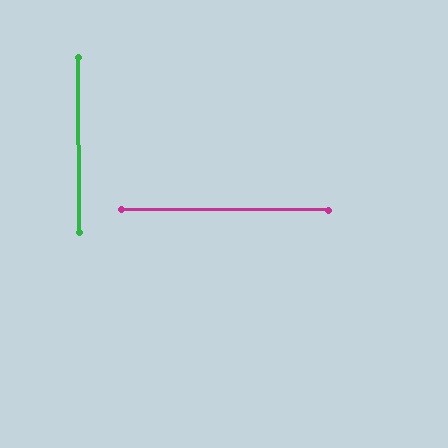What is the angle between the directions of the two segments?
Approximately 89 degrees.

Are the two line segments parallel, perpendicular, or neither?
Perpendicular — they meet at approximately 89°.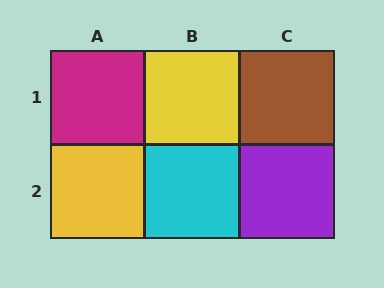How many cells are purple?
1 cell is purple.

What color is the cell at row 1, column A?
Magenta.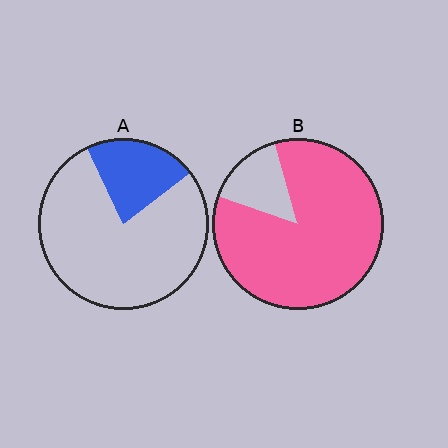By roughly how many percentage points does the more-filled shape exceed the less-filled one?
By roughly 65 percentage points (B over A).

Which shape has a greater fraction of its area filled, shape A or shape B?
Shape B.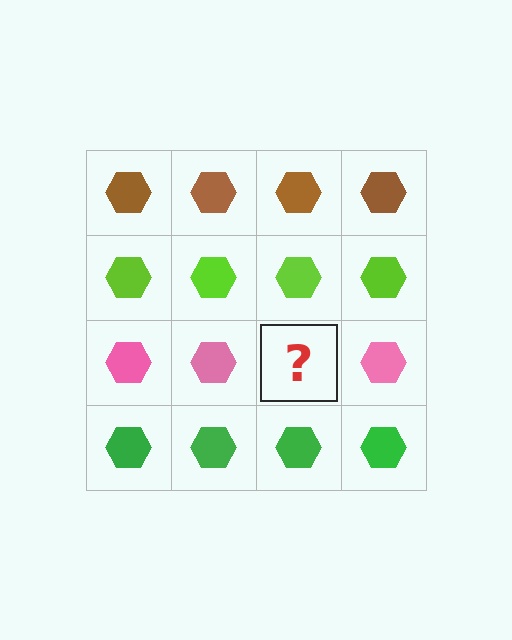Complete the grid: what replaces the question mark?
The question mark should be replaced with a pink hexagon.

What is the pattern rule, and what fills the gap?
The rule is that each row has a consistent color. The gap should be filled with a pink hexagon.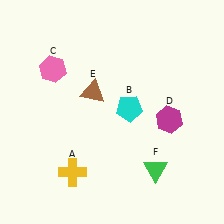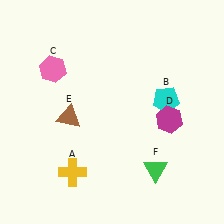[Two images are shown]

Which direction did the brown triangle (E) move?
The brown triangle (E) moved down.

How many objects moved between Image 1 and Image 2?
2 objects moved between the two images.